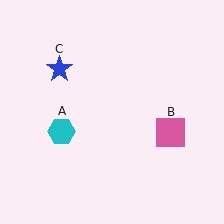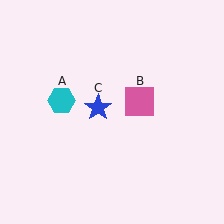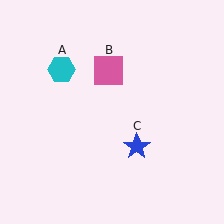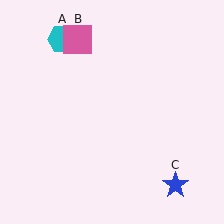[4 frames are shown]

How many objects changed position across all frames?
3 objects changed position: cyan hexagon (object A), pink square (object B), blue star (object C).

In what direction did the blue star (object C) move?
The blue star (object C) moved down and to the right.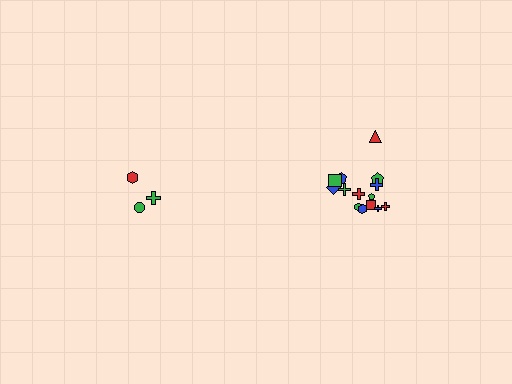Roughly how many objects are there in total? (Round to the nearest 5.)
Roughly 20 objects in total.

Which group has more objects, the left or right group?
The right group.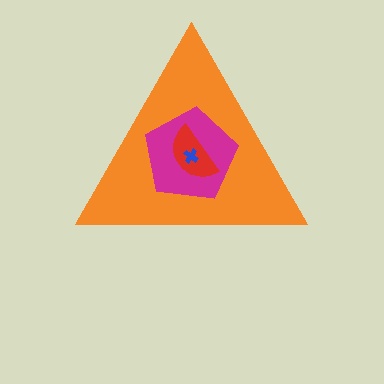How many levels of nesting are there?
4.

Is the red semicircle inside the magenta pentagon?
Yes.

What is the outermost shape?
The orange triangle.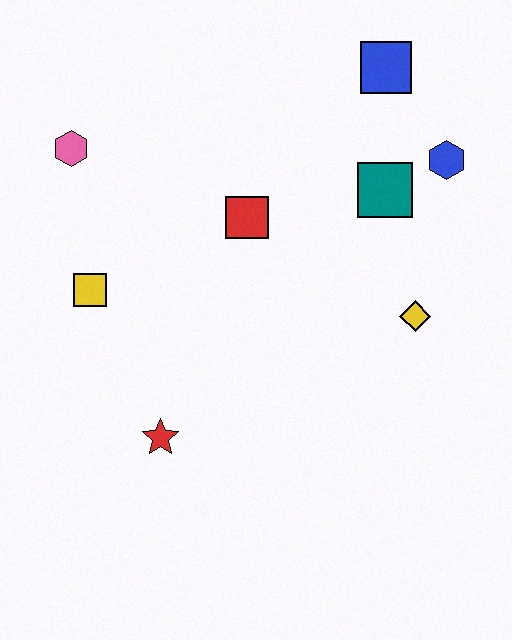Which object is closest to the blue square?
The blue hexagon is closest to the blue square.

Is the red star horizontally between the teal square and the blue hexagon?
No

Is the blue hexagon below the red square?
No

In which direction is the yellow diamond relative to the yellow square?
The yellow diamond is to the right of the yellow square.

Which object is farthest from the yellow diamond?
The pink hexagon is farthest from the yellow diamond.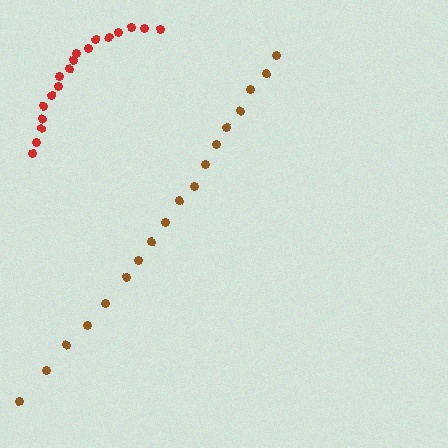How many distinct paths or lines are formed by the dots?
There are 2 distinct paths.